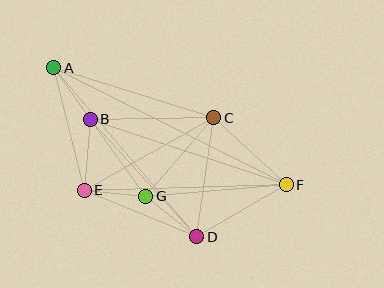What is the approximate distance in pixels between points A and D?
The distance between A and D is approximately 221 pixels.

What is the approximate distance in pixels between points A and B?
The distance between A and B is approximately 63 pixels.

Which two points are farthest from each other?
Points A and F are farthest from each other.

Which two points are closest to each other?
Points E and G are closest to each other.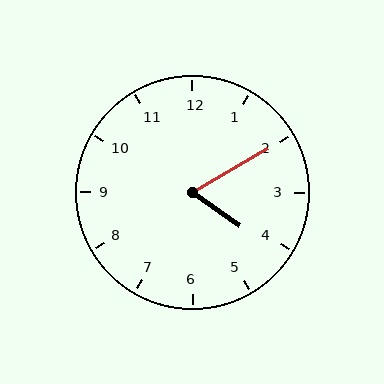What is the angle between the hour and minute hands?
Approximately 65 degrees.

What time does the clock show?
4:10.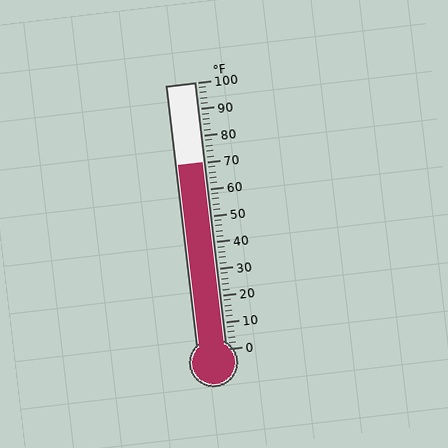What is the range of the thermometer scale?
The thermometer scale ranges from 0°F to 100°F.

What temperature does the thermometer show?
The thermometer shows approximately 70°F.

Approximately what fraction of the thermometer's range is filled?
The thermometer is filled to approximately 70% of its range.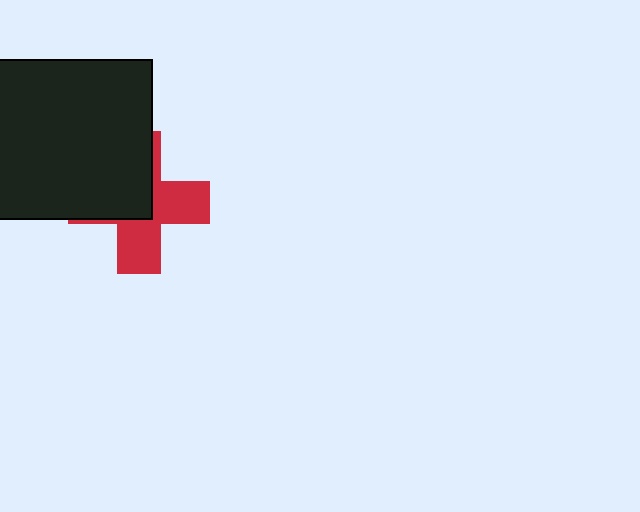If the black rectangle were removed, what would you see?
You would see the complete red cross.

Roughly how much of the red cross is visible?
About half of it is visible (roughly 51%).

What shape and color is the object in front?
The object in front is a black rectangle.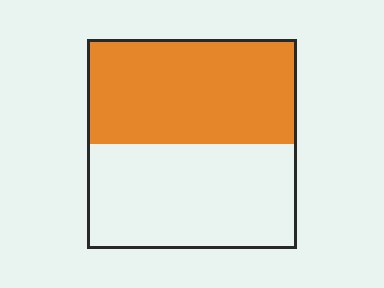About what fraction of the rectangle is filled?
About one half (1/2).